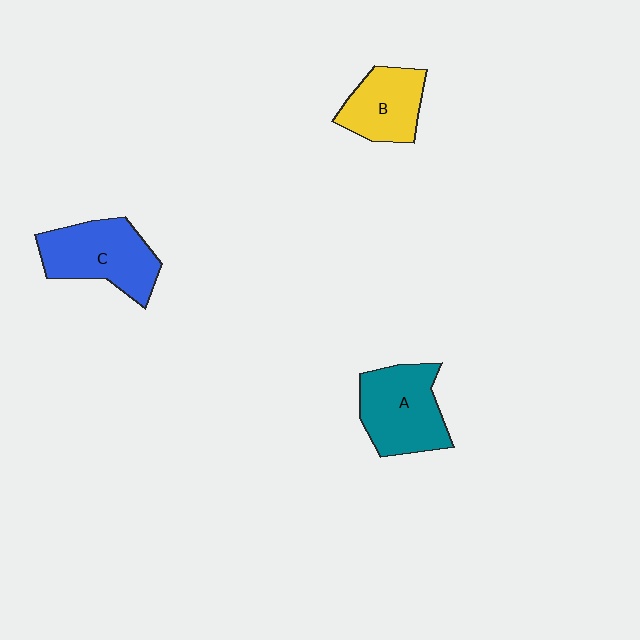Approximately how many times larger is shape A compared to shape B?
Approximately 1.3 times.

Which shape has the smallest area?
Shape B (yellow).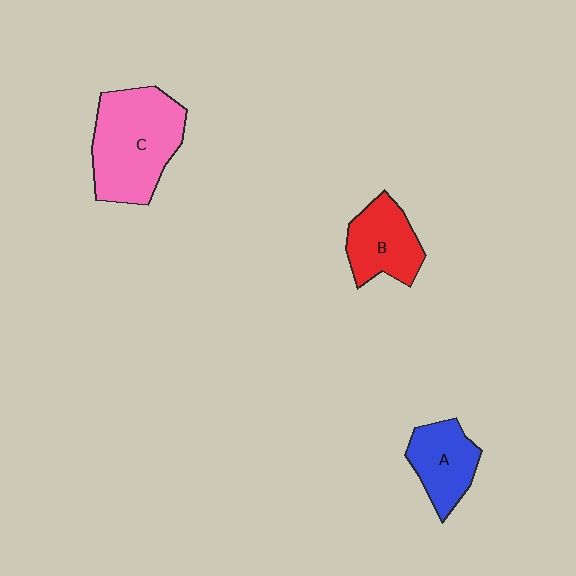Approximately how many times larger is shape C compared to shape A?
Approximately 1.8 times.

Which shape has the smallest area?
Shape A (blue).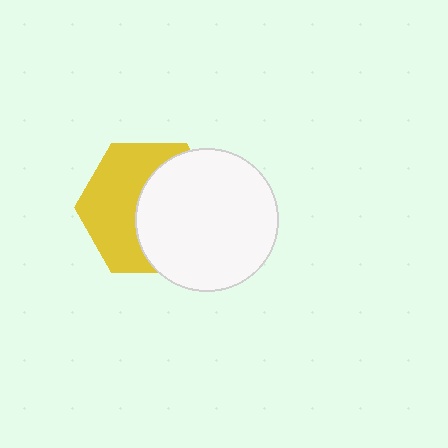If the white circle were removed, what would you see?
You would see the complete yellow hexagon.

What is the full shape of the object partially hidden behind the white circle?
The partially hidden object is a yellow hexagon.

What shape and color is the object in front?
The object in front is a white circle.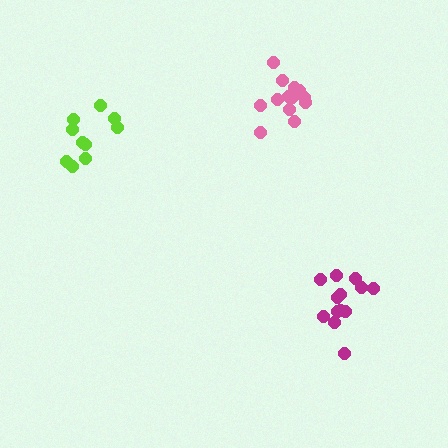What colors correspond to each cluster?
The clusters are colored: magenta, pink, lime.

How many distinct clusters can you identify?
There are 3 distinct clusters.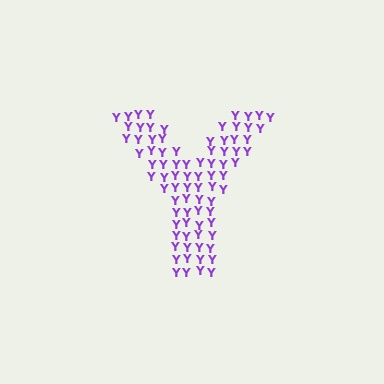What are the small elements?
The small elements are letter Y's.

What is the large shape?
The large shape is the letter Y.